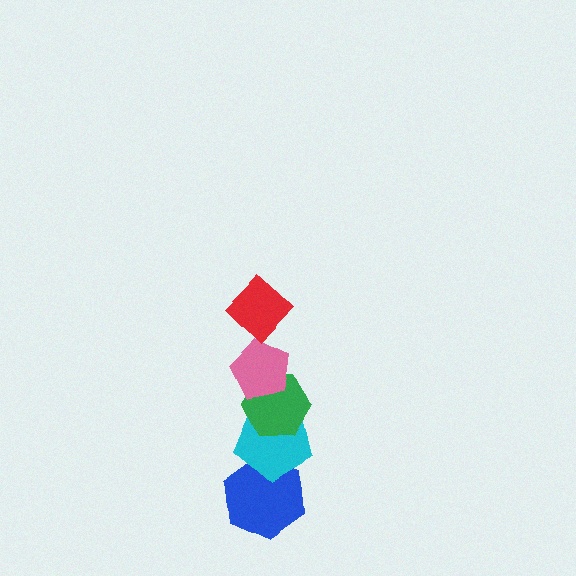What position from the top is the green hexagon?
The green hexagon is 3rd from the top.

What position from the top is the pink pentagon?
The pink pentagon is 2nd from the top.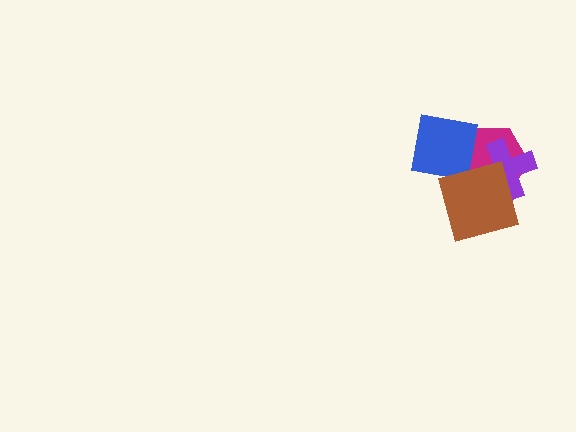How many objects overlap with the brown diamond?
3 objects overlap with the brown diamond.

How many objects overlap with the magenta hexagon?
3 objects overlap with the magenta hexagon.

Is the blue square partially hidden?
Yes, it is partially covered by another shape.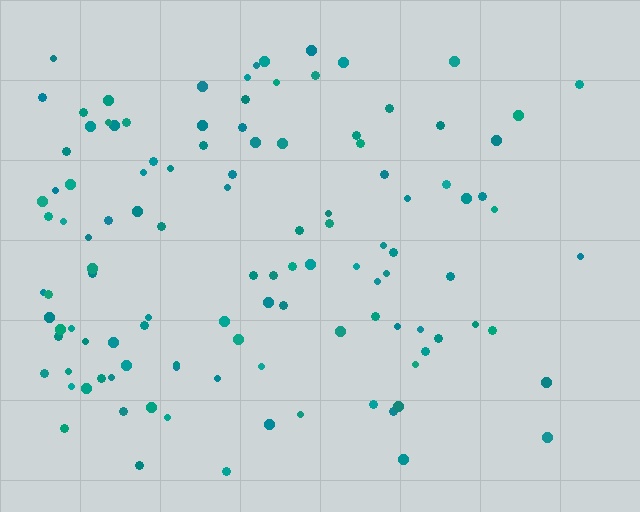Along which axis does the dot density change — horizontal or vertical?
Horizontal.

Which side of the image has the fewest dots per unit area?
The right.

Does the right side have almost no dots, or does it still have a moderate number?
Still a moderate number, just noticeably fewer than the left.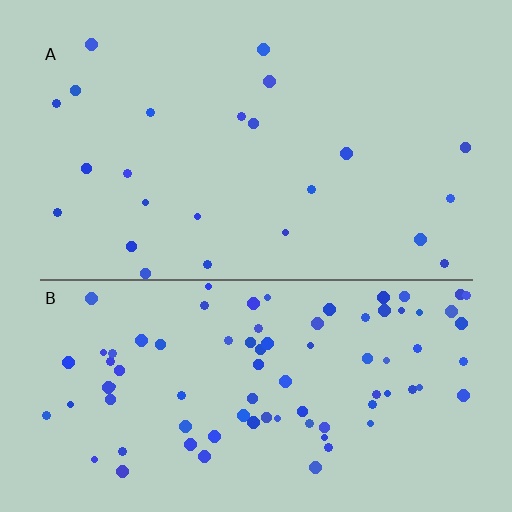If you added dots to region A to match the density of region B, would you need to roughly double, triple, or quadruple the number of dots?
Approximately quadruple.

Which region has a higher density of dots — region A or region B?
B (the bottom).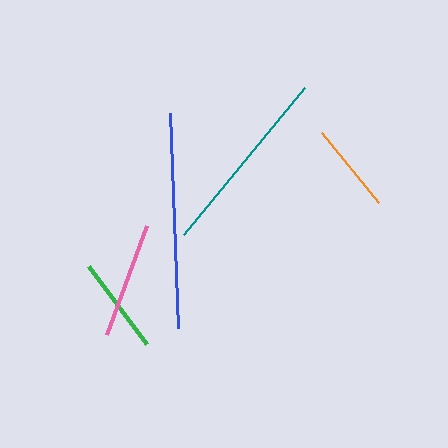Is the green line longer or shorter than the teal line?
The teal line is longer than the green line.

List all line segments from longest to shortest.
From longest to shortest: blue, teal, pink, green, orange.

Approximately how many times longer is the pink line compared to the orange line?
The pink line is approximately 1.3 times the length of the orange line.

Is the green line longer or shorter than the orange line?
The green line is longer than the orange line.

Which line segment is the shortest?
The orange line is the shortest at approximately 89 pixels.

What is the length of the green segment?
The green segment is approximately 96 pixels long.